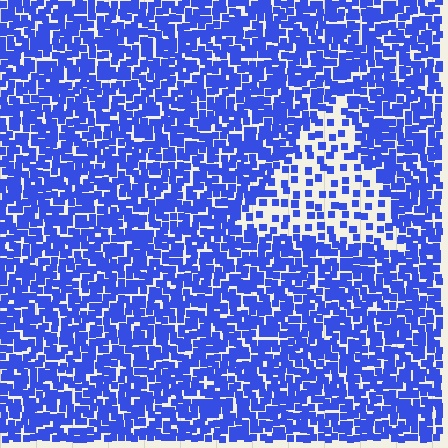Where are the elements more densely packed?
The elements are more densely packed outside the triangle boundary.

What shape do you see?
I see a triangle.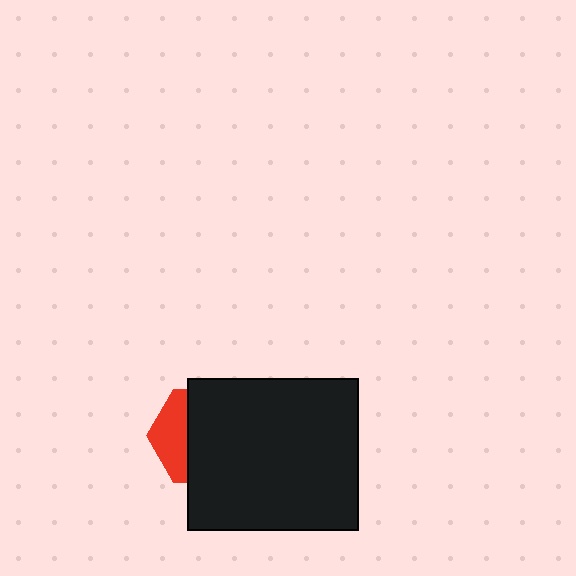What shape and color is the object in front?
The object in front is a black rectangle.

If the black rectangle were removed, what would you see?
You would see the complete red hexagon.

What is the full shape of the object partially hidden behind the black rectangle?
The partially hidden object is a red hexagon.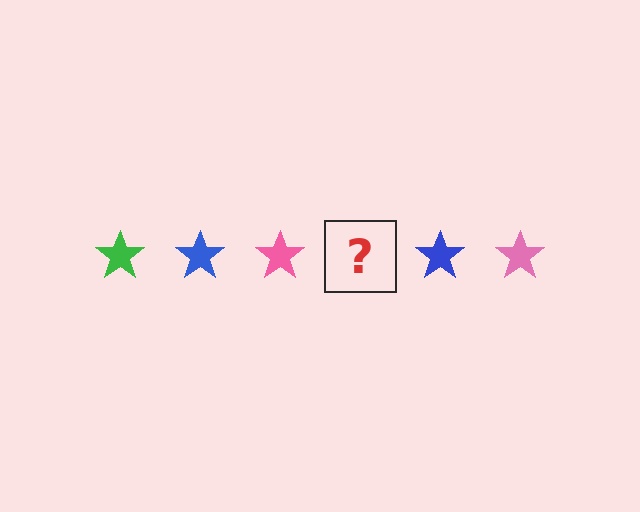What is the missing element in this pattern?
The missing element is a green star.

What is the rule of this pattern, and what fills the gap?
The rule is that the pattern cycles through green, blue, pink stars. The gap should be filled with a green star.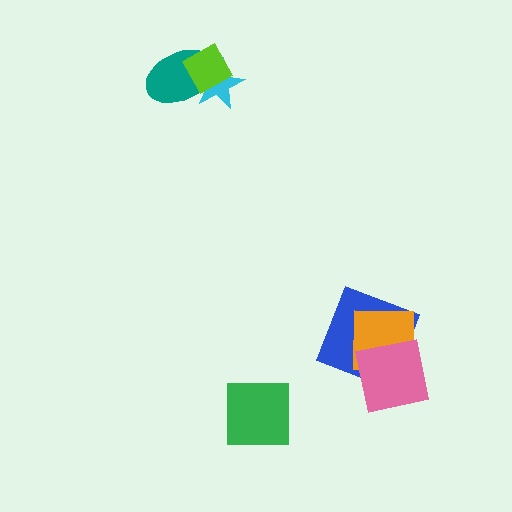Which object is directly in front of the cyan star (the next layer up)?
The teal ellipse is directly in front of the cyan star.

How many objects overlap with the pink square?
2 objects overlap with the pink square.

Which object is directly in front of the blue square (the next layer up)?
The orange square is directly in front of the blue square.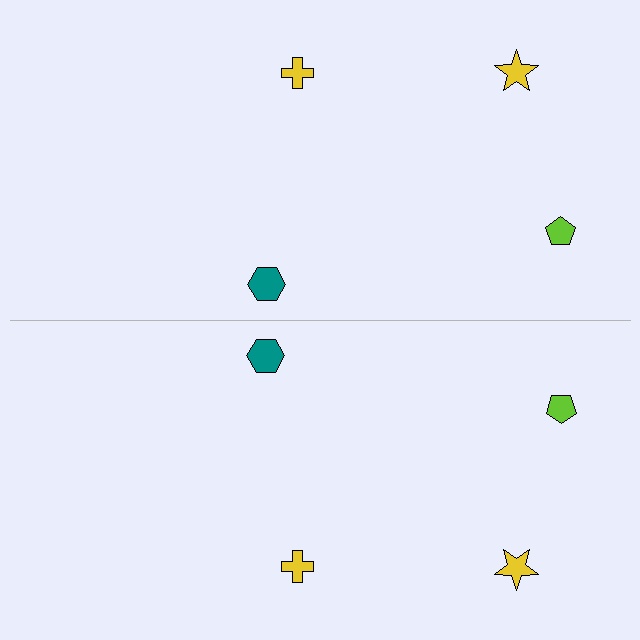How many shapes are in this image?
There are 8 shapes in this image.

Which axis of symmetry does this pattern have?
The pattern has a horizontal axis of symmetry running through the center of the image.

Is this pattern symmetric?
Yes, this pattern has bilateral (reflection) symmetry.